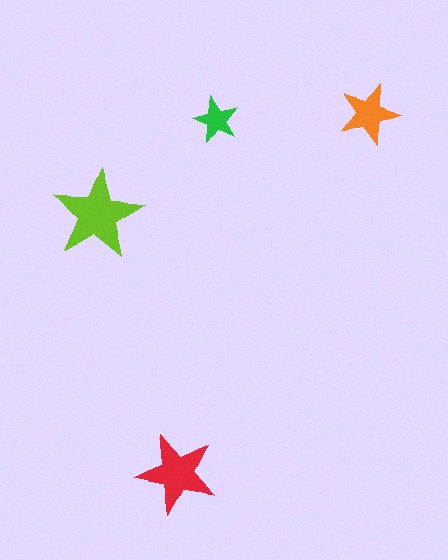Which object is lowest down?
The red star is bottommost.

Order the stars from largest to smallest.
the lime one, the red one, the orange one, the green one.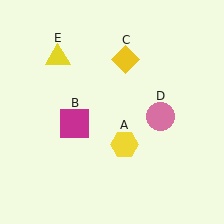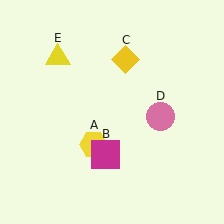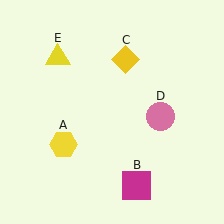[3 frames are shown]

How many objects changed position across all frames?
2 objects changed position: yellow hexagon (object A), magenta square (object B).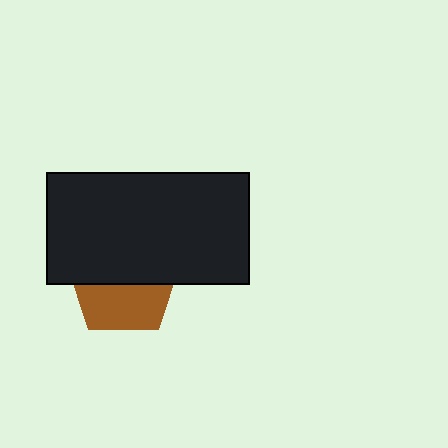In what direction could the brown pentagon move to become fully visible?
The brown pentagon could move down. That would shift it out from behind the black rectangle entirely.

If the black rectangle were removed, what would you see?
You would see the complete brown pentagon.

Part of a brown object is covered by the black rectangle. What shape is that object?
It is a pentagon.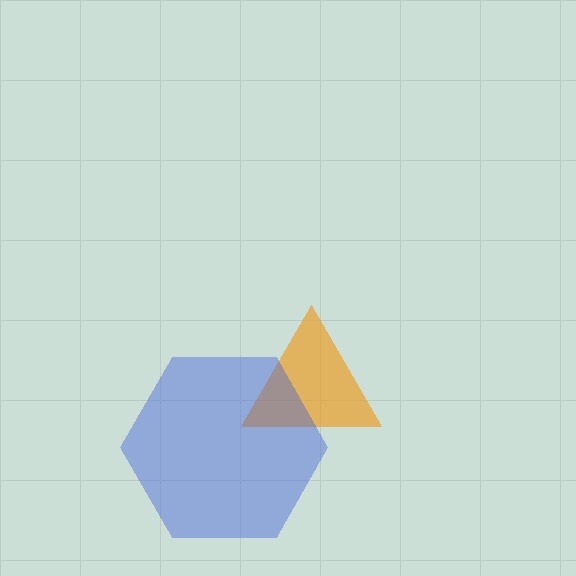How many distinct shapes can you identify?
There are 2 distinct shapes: an orange triangle, a blue hexagon.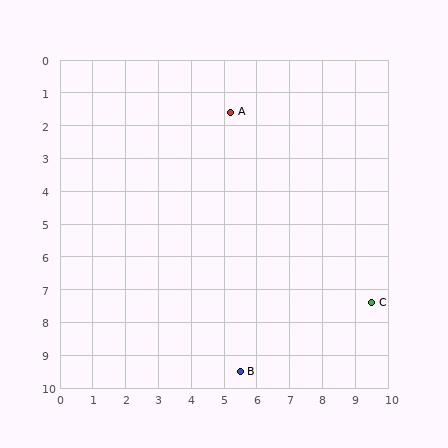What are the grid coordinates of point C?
Point C is at approximately (9.5, 7.4).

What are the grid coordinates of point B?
Point B is at approximately (5.5, 9.5).